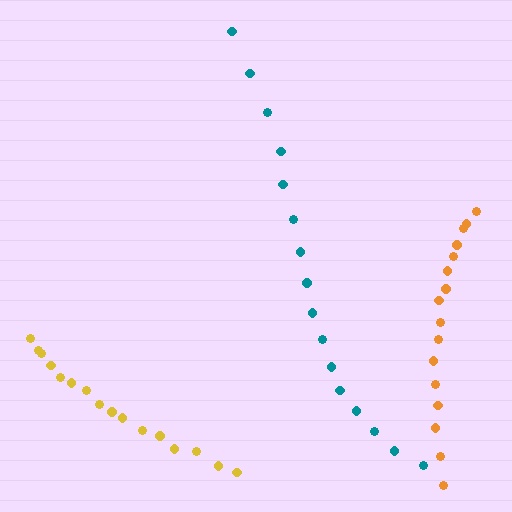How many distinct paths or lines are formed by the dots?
There are 3 distinct paths.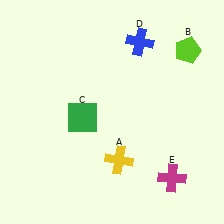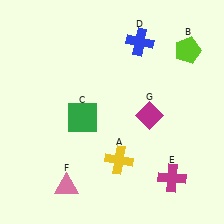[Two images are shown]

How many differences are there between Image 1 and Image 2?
There are 2 differences between the two images.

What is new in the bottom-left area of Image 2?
A pink triangle (F) was added in the bottom-left area of Image 2.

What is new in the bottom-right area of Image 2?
A magenta diamond (G) was added in the bottom-right area of Image 2.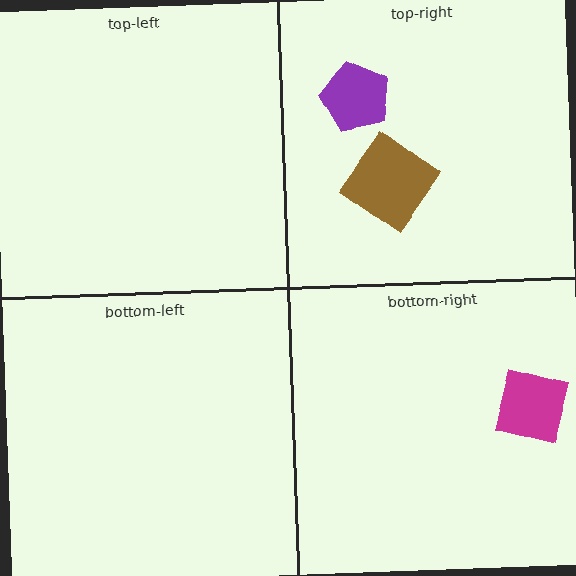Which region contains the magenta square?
The bottom-right region.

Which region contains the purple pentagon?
The top-right region.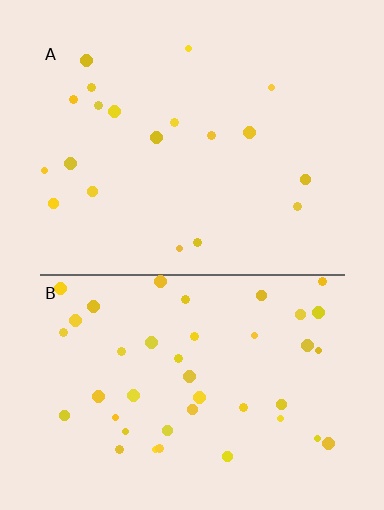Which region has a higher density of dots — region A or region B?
B (the bottom).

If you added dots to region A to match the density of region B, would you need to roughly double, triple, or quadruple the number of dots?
Approximately double.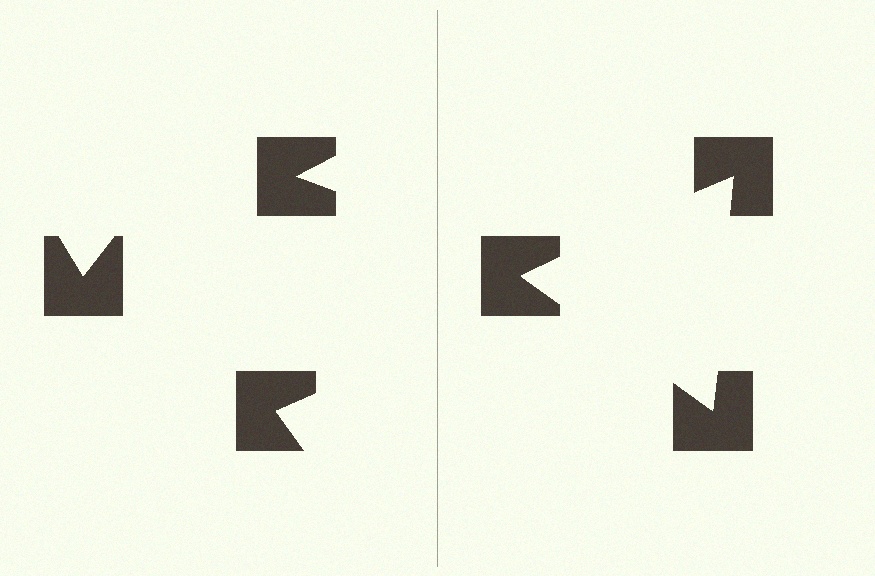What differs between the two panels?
The notched squares are positioned identically on both sides; only the wedge orientations differ. On the right they align to a triangle; on the left they are misaligned.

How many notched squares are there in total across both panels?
6 — 3 on each side.